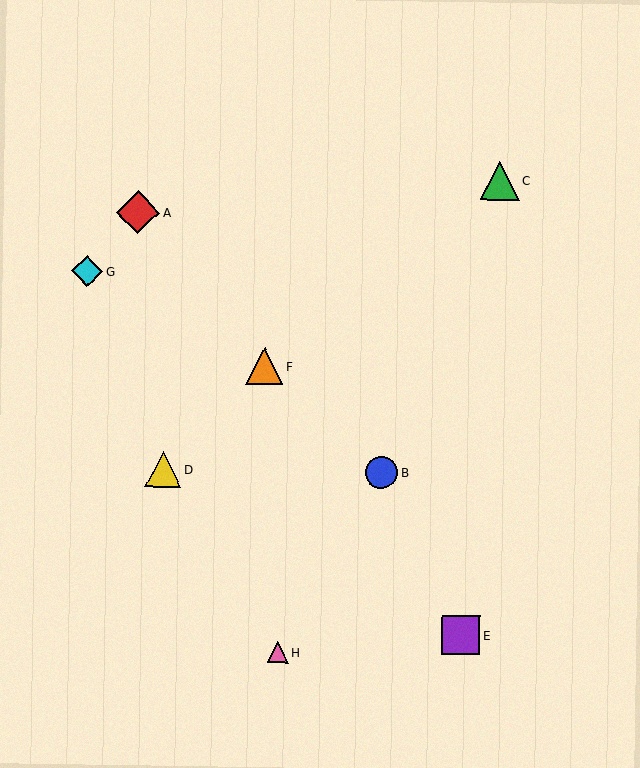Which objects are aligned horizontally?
Objects B, D are aligned horizontally.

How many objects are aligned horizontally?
2 objects (B, D) are aligned horizontally.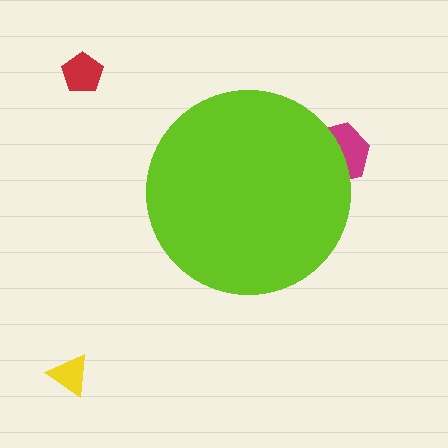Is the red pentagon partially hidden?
No, the red pentagon is fully visible.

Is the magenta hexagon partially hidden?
Yes, the magenta hexagon is partially hidden behind the lime circle.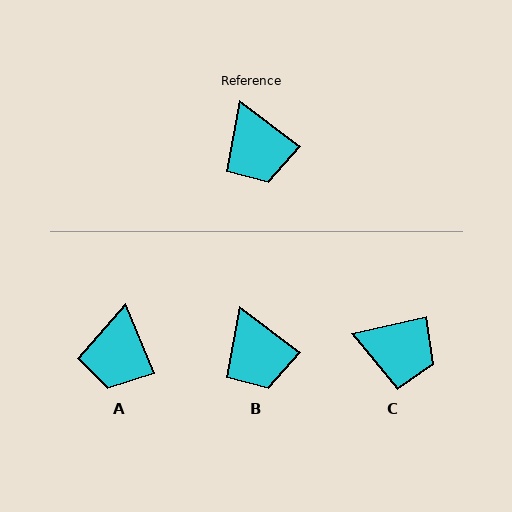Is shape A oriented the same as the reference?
No, it is off by about 30 degrees.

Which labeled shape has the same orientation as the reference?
B.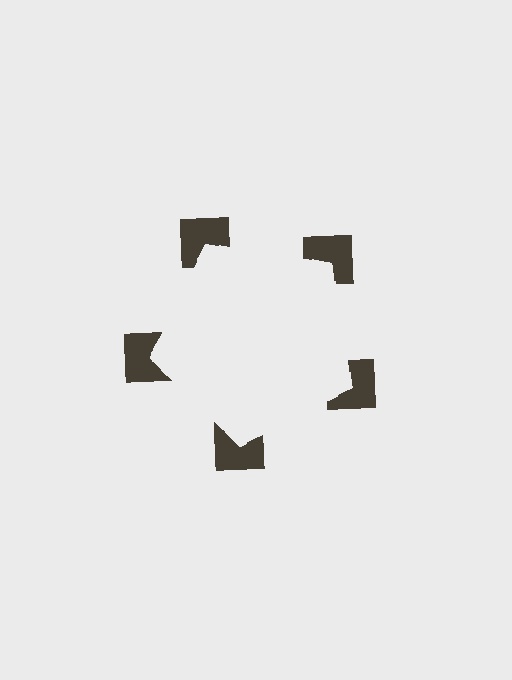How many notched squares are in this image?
There are 5 — one at each vertex of the illusory pentagon.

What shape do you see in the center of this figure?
An illusory pentagon — its edges are inferred from the aligned wedge cuts in the notched squares, not physically drawn.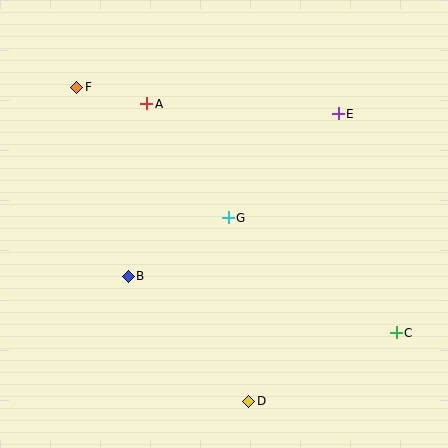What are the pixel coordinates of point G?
Point G is at (228, 218).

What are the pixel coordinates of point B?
Point B is at (128, 276).